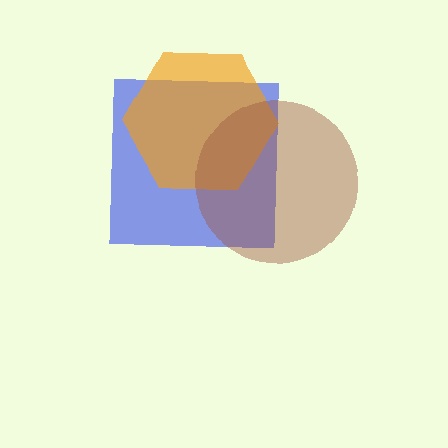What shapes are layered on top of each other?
The layered shapes are: a blue square, an orange hexagon, a brown circle.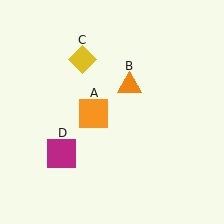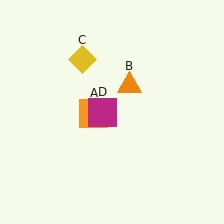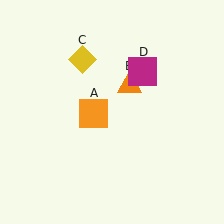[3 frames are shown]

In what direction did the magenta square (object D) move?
The magenta square (object D) moved up and to the right.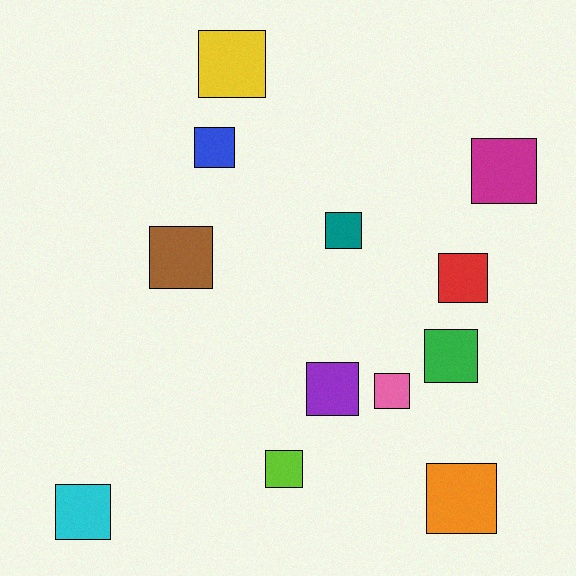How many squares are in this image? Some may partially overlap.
There are 12 squares.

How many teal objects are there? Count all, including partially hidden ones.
There is 1 teal object.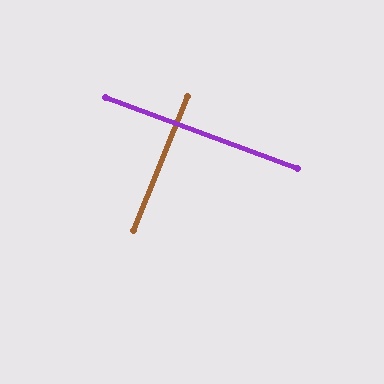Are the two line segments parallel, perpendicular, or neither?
Perpendicular — they meet at approximately 88°.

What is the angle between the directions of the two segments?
Approximately 88 degrees.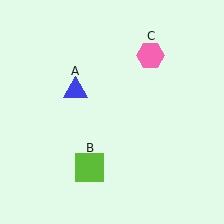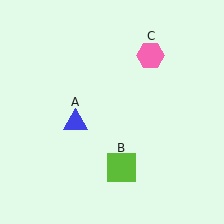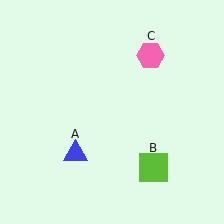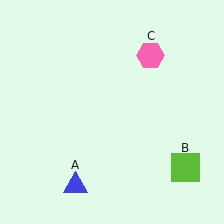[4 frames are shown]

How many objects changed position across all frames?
2 objects changed position: blue triangle (object A), lime square (object B).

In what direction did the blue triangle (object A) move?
The blue triangle (object A) moved down.